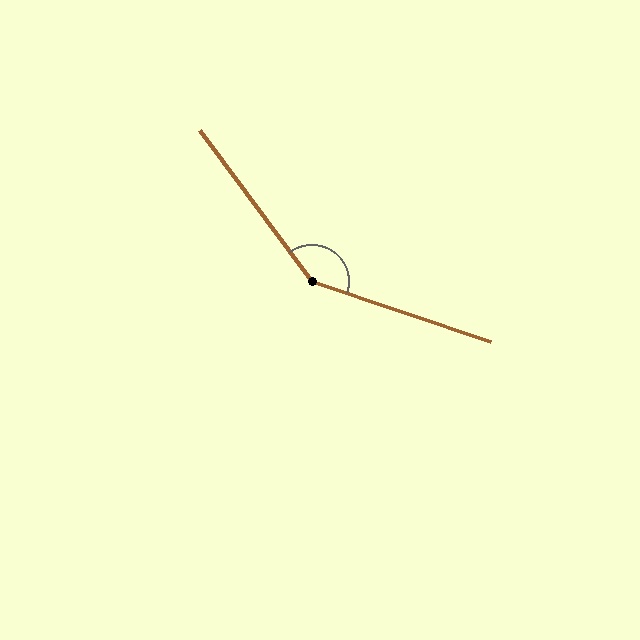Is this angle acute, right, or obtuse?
It is obtuse.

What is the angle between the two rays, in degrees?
Approximately 145 degrees.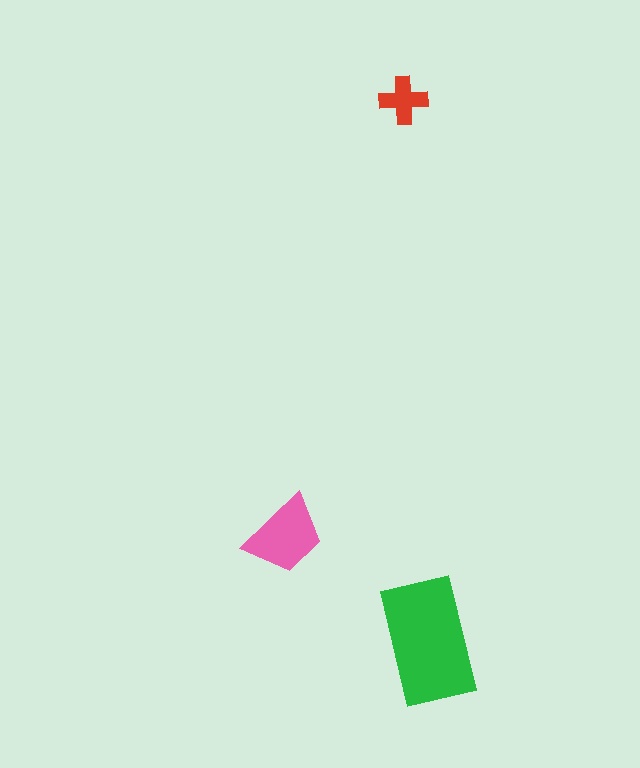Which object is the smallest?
The red cross.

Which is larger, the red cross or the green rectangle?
The green rectangle.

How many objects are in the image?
There are 3 objects in the image.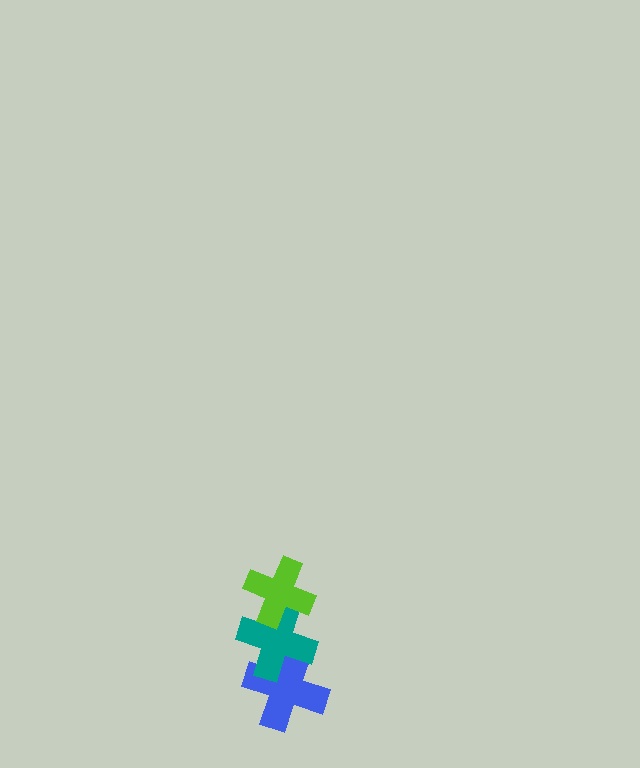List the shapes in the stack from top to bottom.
From top to bottom: the lime cross, the teal cross, the blue cross.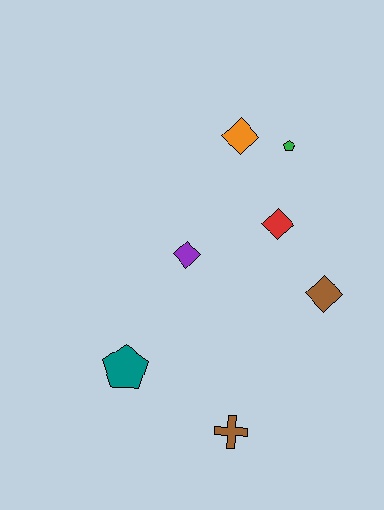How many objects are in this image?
There are 7 objects.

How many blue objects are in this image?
There are no blue objects.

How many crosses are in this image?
There is 1 cross.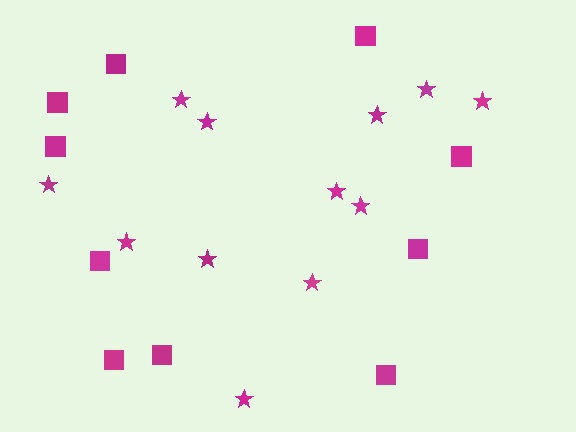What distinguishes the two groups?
There are 2 groups: one group of stars (12) and one group of squares (10).